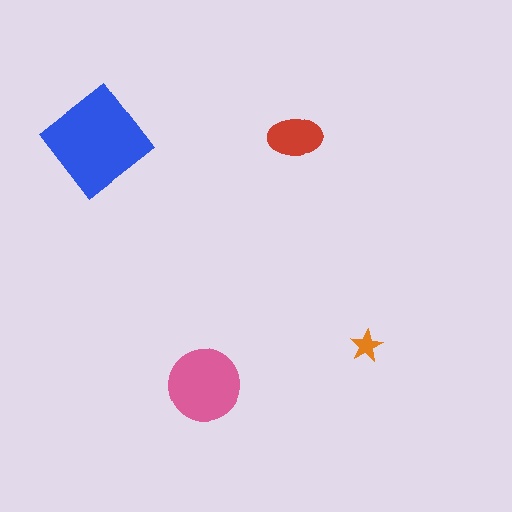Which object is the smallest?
The orange star.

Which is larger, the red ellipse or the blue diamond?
The blue diamond.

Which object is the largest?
The blue diamond.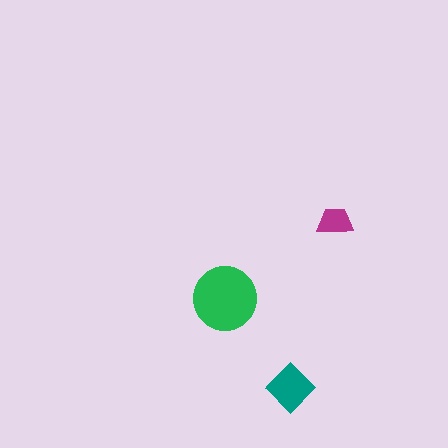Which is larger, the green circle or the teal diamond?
The green circle.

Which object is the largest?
The green circle.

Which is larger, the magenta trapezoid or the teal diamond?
The teal diamond.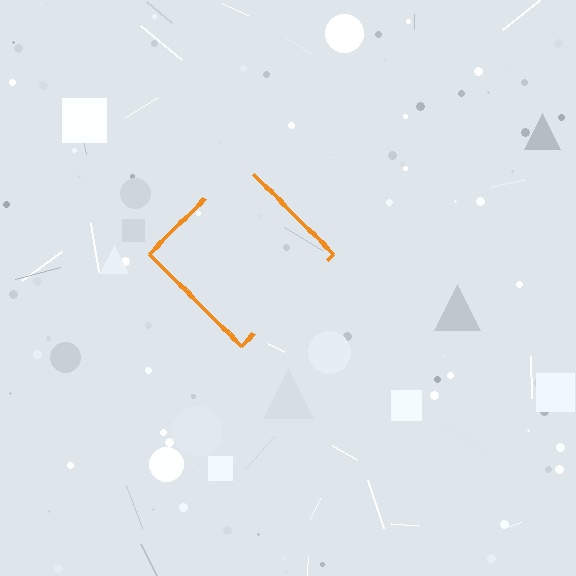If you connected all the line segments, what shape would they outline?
They would outline a diamond.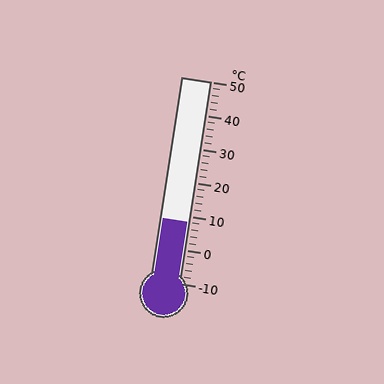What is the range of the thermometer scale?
The thermometer scale ranges from -10°C to 50°C.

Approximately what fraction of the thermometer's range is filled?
The thermometer is filled to approximately 30% of its range.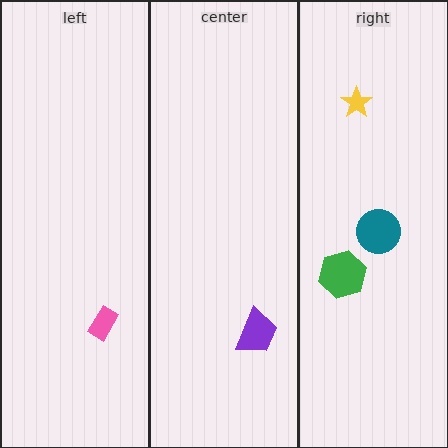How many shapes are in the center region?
1.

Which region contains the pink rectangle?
The left region.